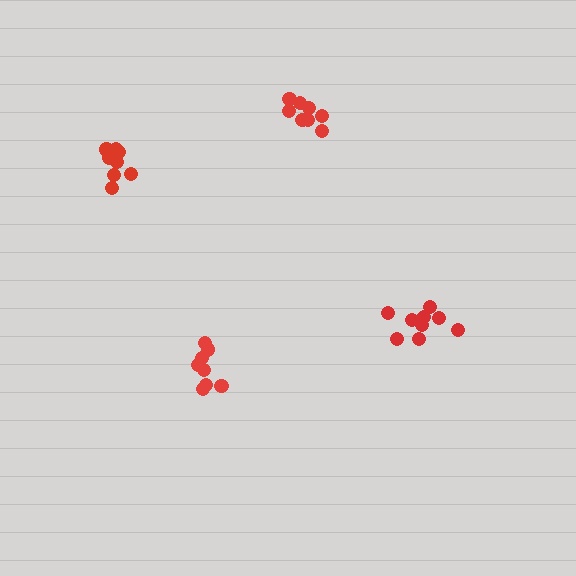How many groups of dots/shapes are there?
There are 4 groups.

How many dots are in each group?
Group 1: 8 dots, Group 2: 8 dots, Group 3: 10 dots, Group 4: 11 dots (37 total).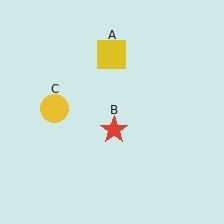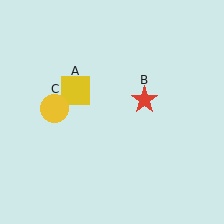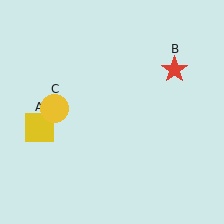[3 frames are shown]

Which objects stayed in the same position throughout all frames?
Yellow circle (object C) remained stationary.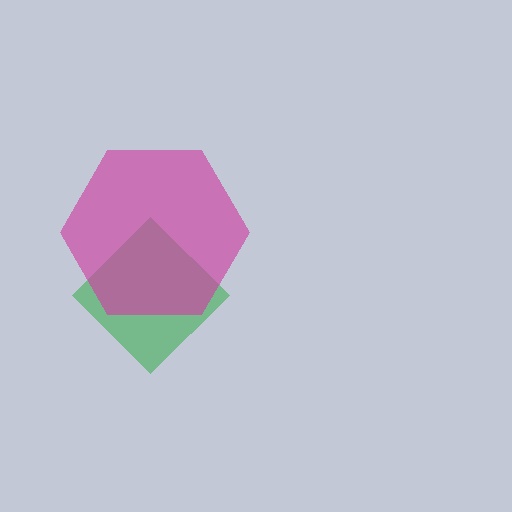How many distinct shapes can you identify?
There are 2 distinct shapes: a green diamond, a magenta hexagon.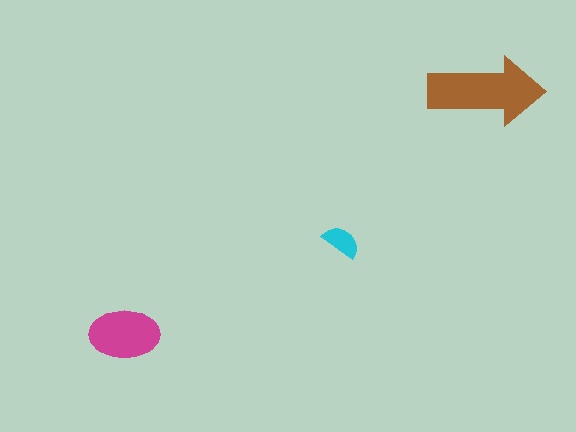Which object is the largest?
The brown arrow.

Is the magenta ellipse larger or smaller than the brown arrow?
Smaller.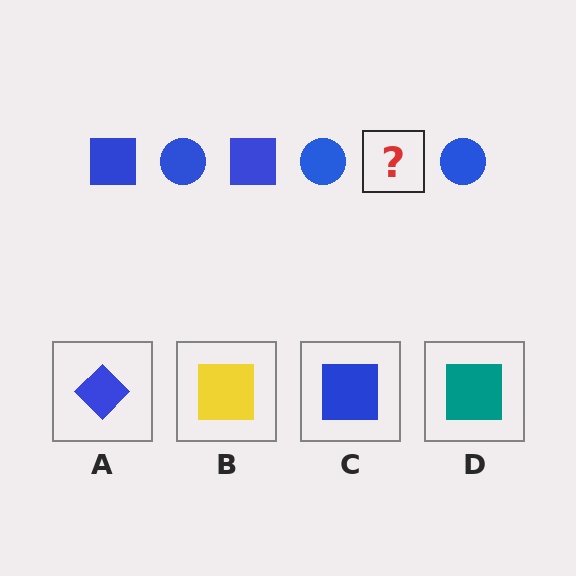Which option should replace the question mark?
Option C.